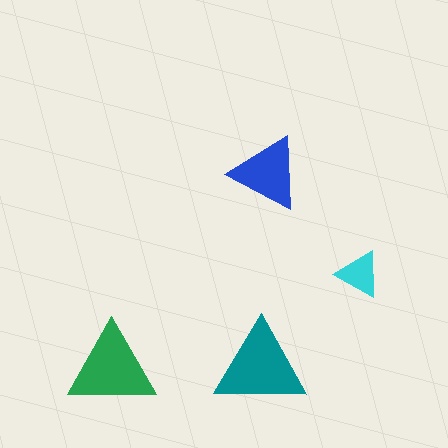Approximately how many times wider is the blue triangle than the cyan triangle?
About 1.5 times wider.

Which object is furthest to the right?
The cyan triangle is rightmost.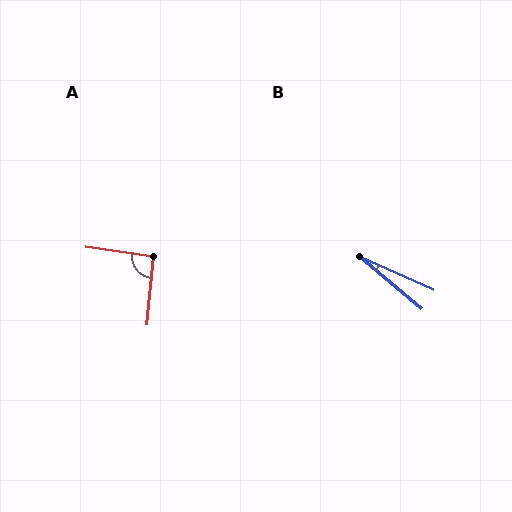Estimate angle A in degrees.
Approximately 93 degrees.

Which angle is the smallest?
B, at approximately 16 degrees.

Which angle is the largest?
A, at approximately 93 degrees.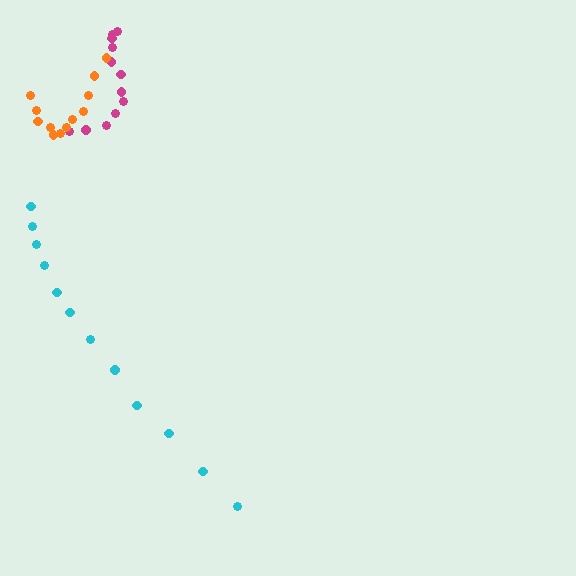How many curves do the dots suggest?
There are 3 distinct paths.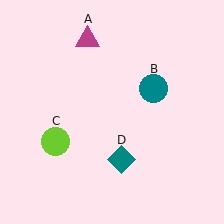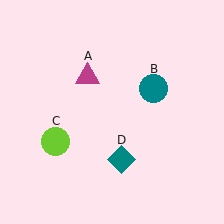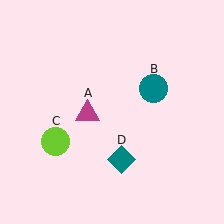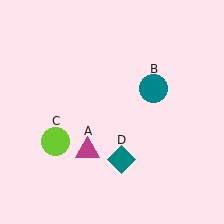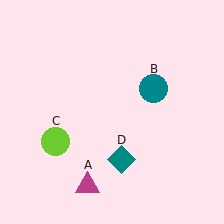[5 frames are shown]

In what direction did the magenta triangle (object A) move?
The magenta triangle (object A) moved down.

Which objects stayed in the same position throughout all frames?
Teal circle (object B) and lime circle (object C) and teal diamond (object D) remained stationary.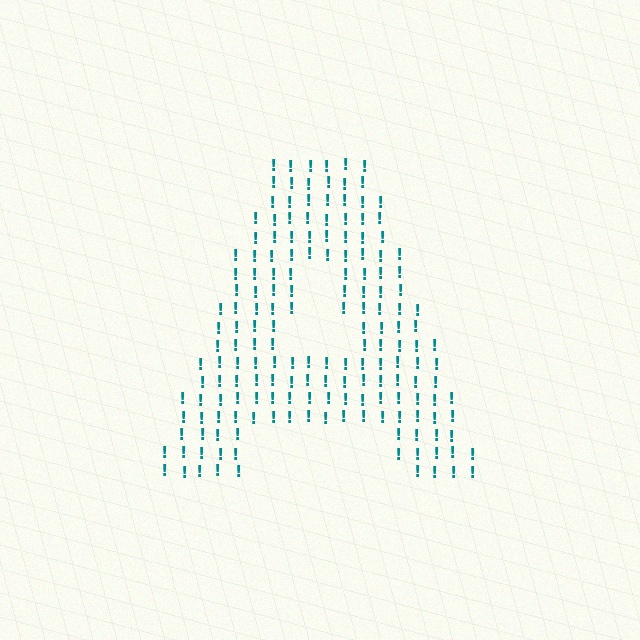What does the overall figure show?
The overall figure shows the letter A.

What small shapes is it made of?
It is made of small exclamation marks.